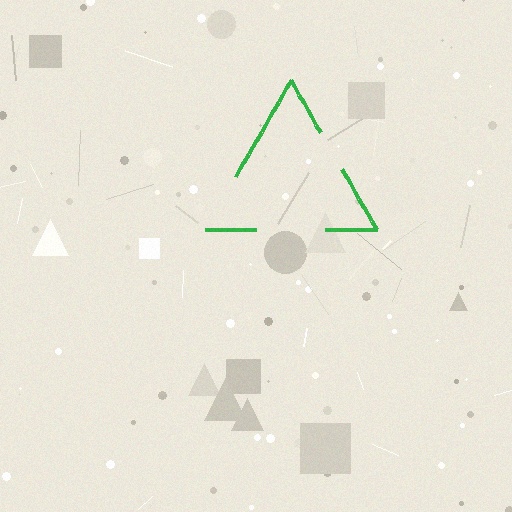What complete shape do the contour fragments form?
The contour fragments form a triangle.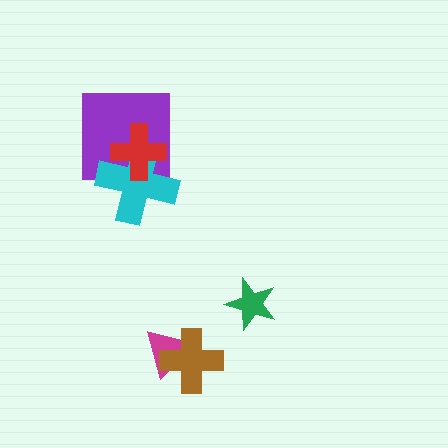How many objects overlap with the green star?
0 objects overlap with the green star.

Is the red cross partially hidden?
No, no other shape covers it.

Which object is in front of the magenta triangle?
The brown cross is in front of the magenta triangle.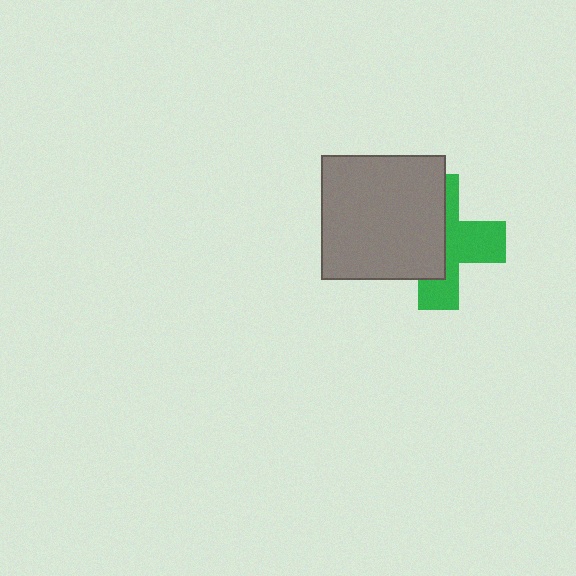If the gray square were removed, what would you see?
You would see the complete green cross.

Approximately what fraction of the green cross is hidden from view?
Roughly 51% of the green cross is hidden behind the gray square.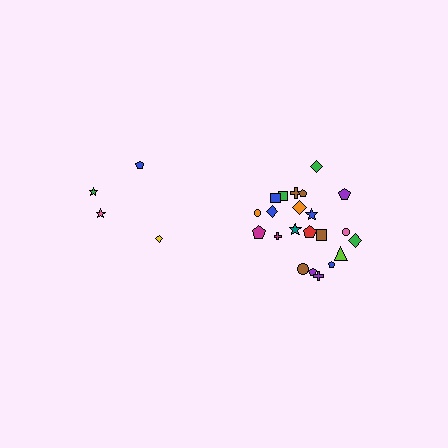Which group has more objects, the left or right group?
The right group.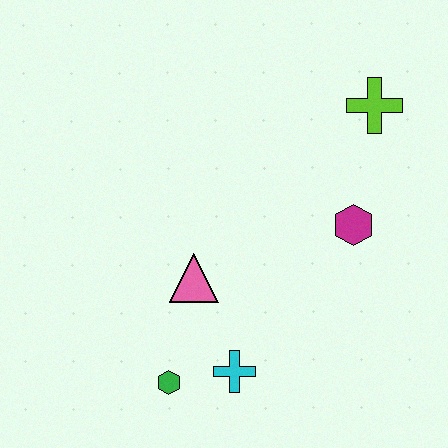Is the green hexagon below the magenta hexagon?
Yes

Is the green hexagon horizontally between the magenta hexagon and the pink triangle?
No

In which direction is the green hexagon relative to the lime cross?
The green hexagon is below the lime cross.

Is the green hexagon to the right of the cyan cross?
No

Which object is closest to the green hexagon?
The cyan cross is closest to the green hexagon.